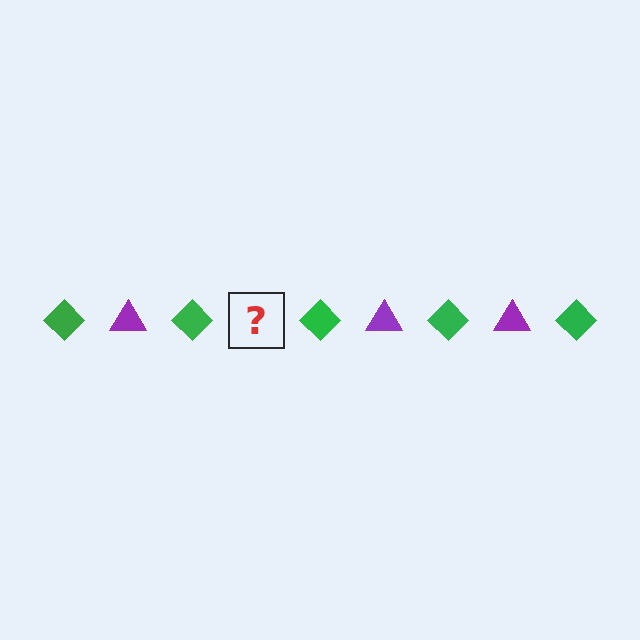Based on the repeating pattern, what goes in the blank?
The blank should be a purple triangle.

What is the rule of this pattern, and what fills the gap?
The rule is that the pattern alternates between green diamond and purple triangle. The gap should be filled with a purple triangle.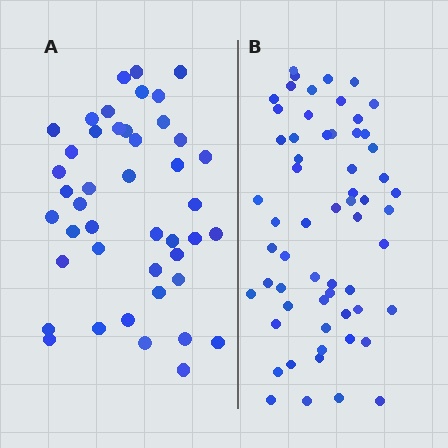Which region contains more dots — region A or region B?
Region B (the right region) has more dots.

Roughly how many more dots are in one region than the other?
Region B has approximately 15 more dots than region A.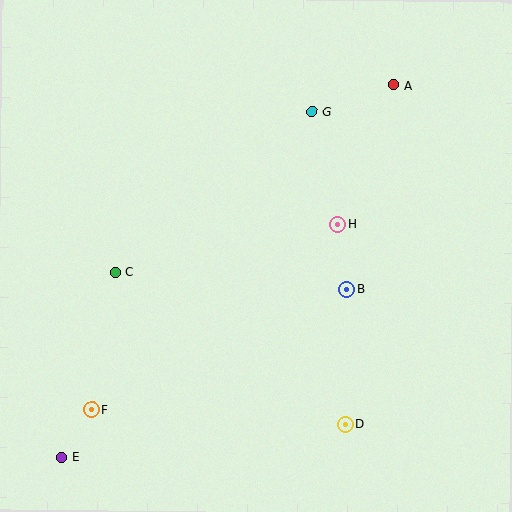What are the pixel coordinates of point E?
Point E is at (61, 457).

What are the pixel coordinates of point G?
Point G is at (312, 111).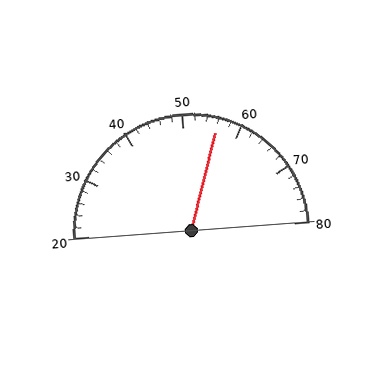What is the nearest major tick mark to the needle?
The nearest major tick mark is 60.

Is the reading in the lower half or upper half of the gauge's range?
The reading is in the upper half of the range (20 to 80).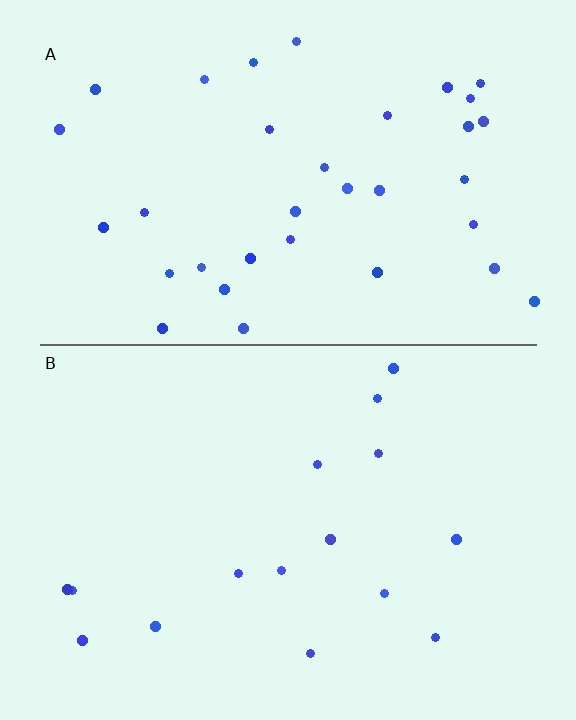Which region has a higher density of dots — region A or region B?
A (the top).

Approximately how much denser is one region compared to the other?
Approximately 2.2× — region A over region B.